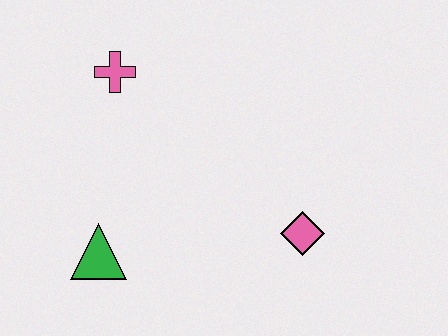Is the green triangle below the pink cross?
Yes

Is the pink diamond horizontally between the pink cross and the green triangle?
No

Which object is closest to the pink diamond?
The green triangle is closest to the pink diamond.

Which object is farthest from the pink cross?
The pink diamond is farthest from the pink cross.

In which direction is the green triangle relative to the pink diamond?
The green triangle is to the left of the pink diamond.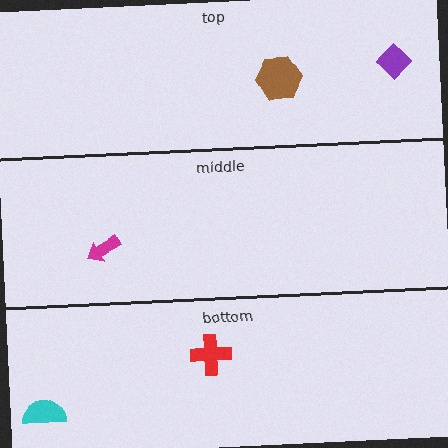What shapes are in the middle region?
The magenta arrow.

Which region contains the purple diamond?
The top region.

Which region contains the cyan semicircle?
The bottom region.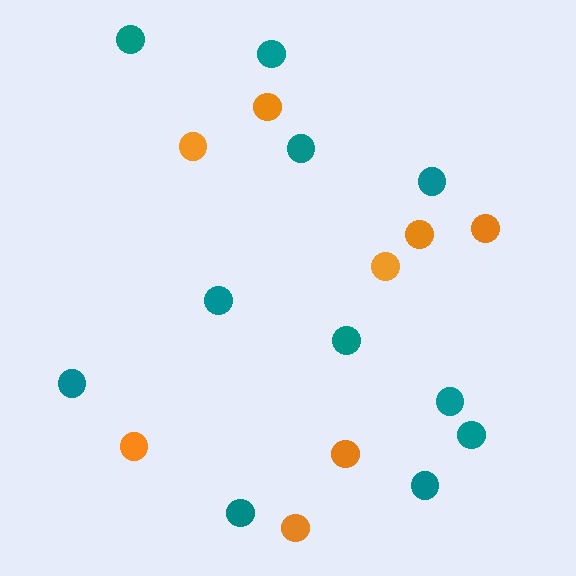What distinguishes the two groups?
There are 2 groups: one group of orange circles (8) and one group of teal circles (11).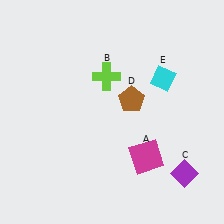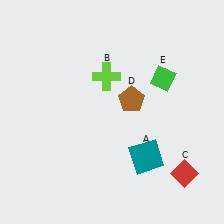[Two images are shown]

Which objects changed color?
A changed from magenta to teal. C changed from purple to red. E changed from cyan to green.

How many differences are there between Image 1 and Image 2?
There are 3 differences between the two images.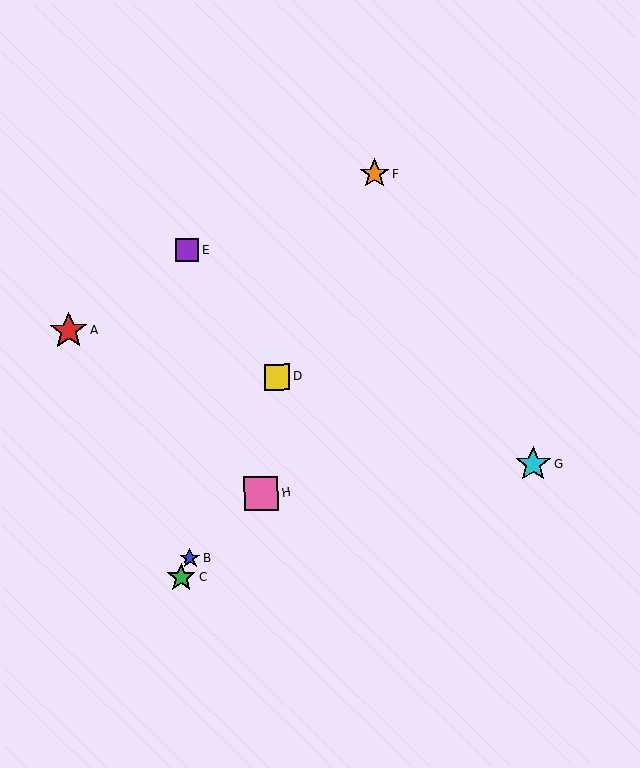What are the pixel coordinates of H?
Object H is at (261, 493).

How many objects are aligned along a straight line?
4 objects (B, C, D, F) are aligned along a straight line.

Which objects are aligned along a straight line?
Objects B, C, D, F are aligned along a straight line.